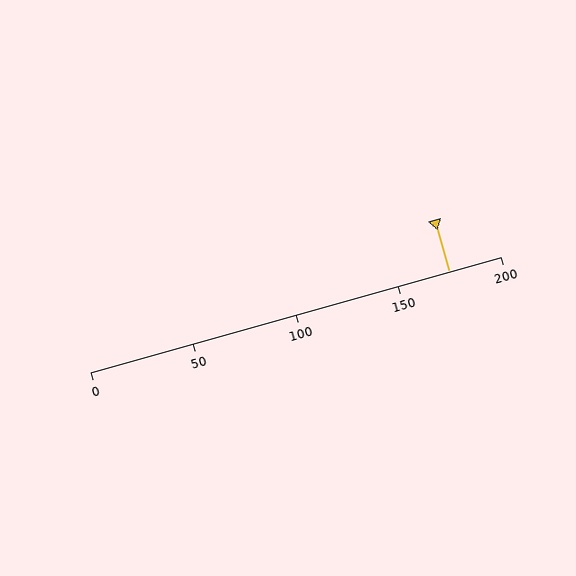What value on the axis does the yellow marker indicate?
The marker indicates approximately 175.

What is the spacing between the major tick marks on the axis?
The major ticks are spaced 50 apart.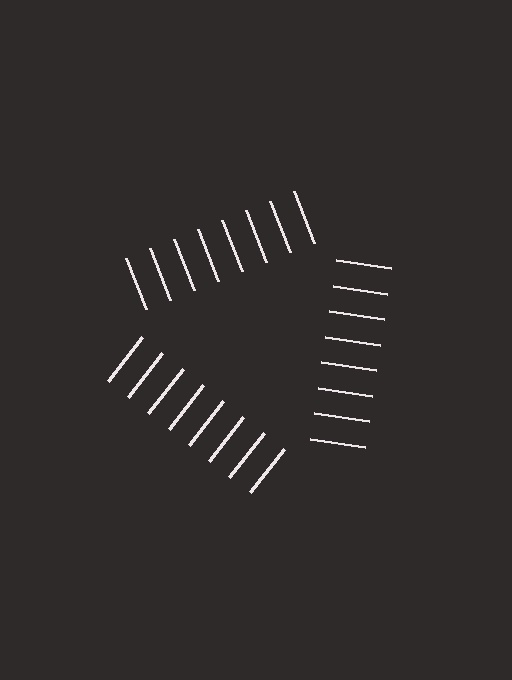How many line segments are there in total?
24 — 8 along each of the 3 edges.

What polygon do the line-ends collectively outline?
An illusory triangle — the line segments terminate on its edges but no continuous stroke is drawn.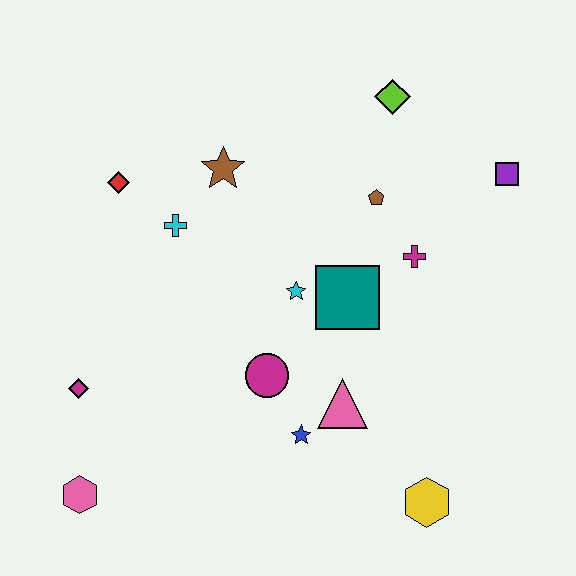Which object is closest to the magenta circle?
The blue star is closest to the magenta circle.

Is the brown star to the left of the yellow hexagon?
Yes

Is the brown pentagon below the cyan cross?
No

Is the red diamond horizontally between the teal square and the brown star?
No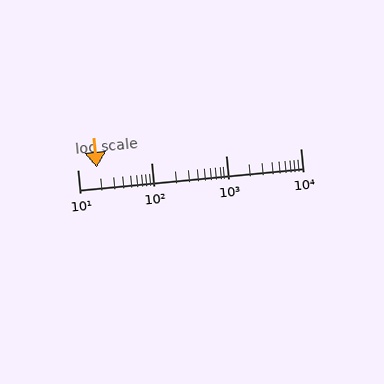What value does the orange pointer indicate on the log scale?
The pointer indicates approximately 18.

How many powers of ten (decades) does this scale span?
The scale spans 3 decades, from 10 to 10000.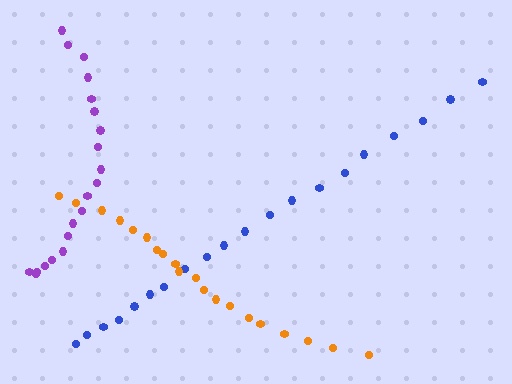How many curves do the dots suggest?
There are 3 distinct paths.